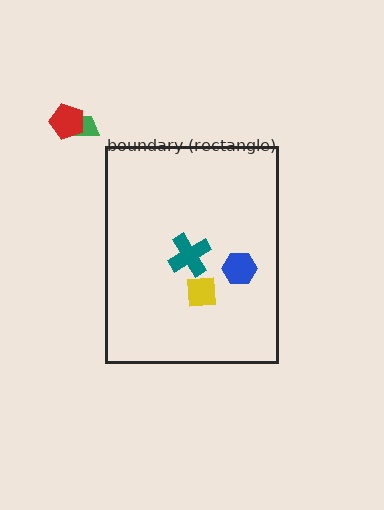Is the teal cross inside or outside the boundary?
Inside.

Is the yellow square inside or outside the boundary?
Inside.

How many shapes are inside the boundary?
3 inside, 2 outside.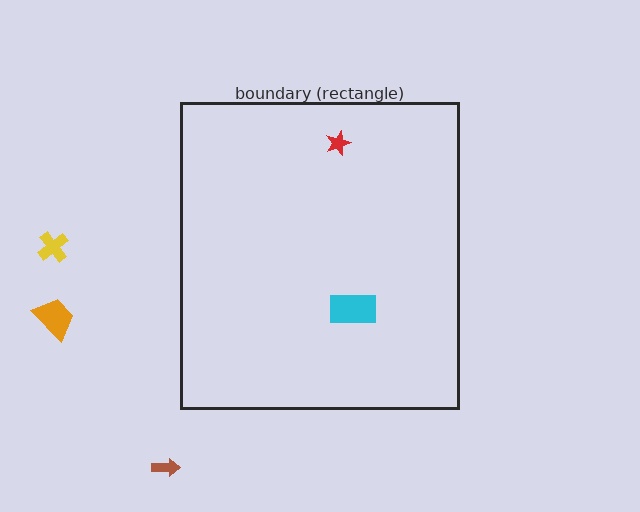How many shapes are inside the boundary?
2 inside, 3 outside.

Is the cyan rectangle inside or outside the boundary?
Inside.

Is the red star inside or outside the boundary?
Inside.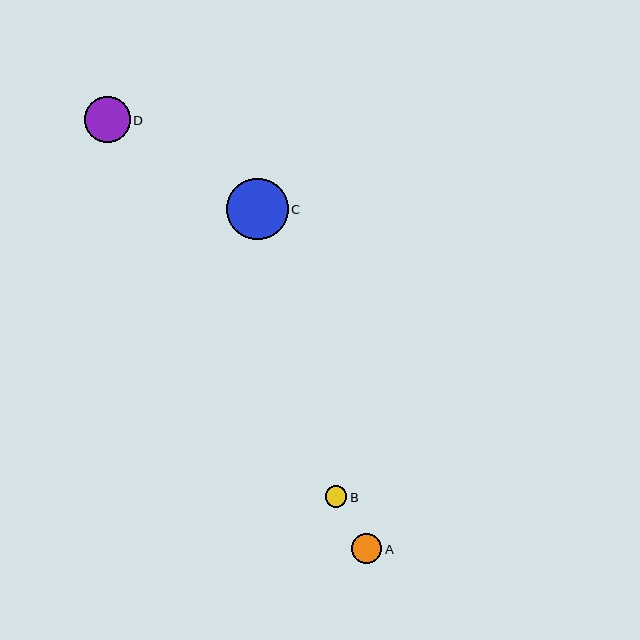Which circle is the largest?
Circle C is the largest with a size of approximately 62 pixels.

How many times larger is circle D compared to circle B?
Circle D is approximately 2.1 times the size of circle B.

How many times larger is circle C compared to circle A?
Circle C is approximately 2.0 times the size of circle A.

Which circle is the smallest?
Circle B is the smallest with a size of approximately 22 pixels.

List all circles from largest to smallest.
From largest to smallest: C, D, A, B.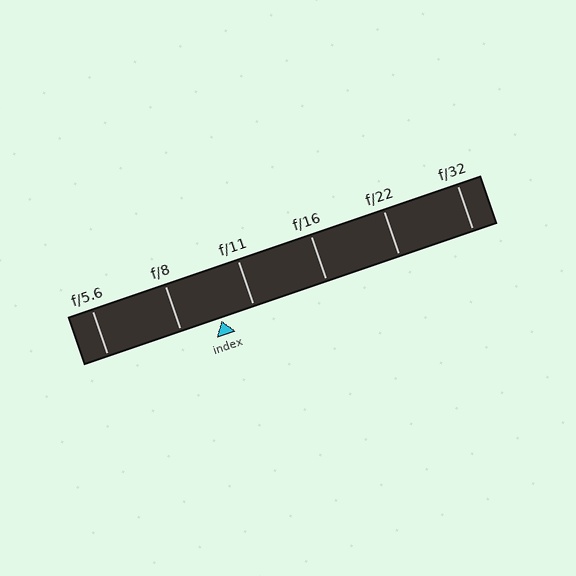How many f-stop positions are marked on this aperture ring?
There are 6 f-stop positions marked.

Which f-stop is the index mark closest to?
The index mark is closest to f/11.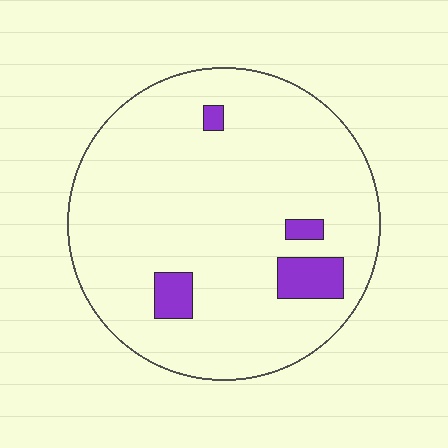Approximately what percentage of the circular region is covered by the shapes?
Approximately 10%.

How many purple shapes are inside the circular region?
4.